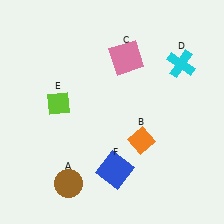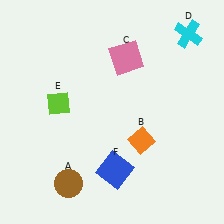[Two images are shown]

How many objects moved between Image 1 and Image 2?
1 object moved between the two images.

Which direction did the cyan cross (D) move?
The cyan cross (D) moved up.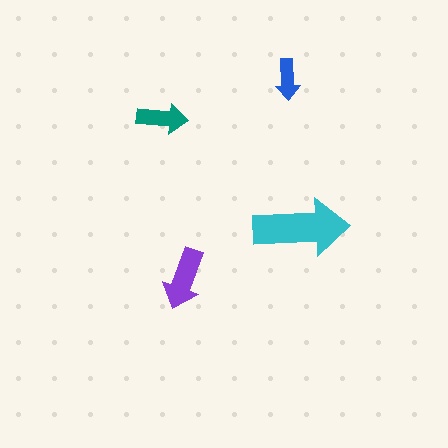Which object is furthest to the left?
The teal arrow is leftmost.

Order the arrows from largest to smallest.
the cyan one, the purple one, the teal one, the blue one.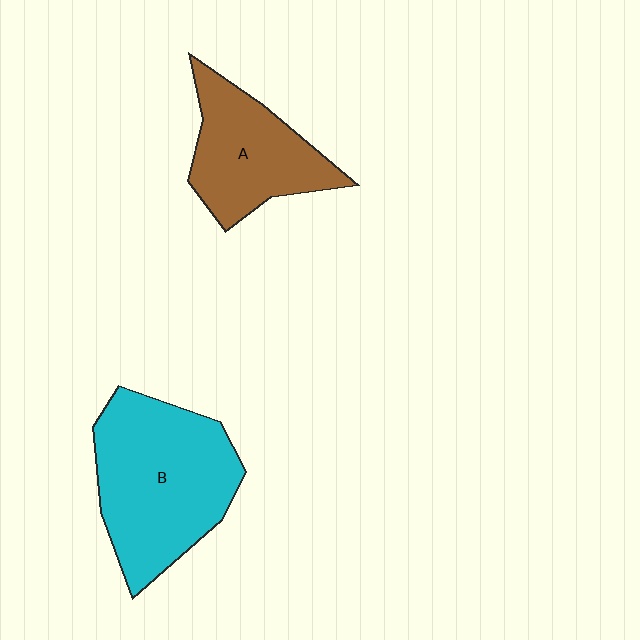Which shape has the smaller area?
Shape A (brown).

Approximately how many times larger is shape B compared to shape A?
Approximately 1.5 times.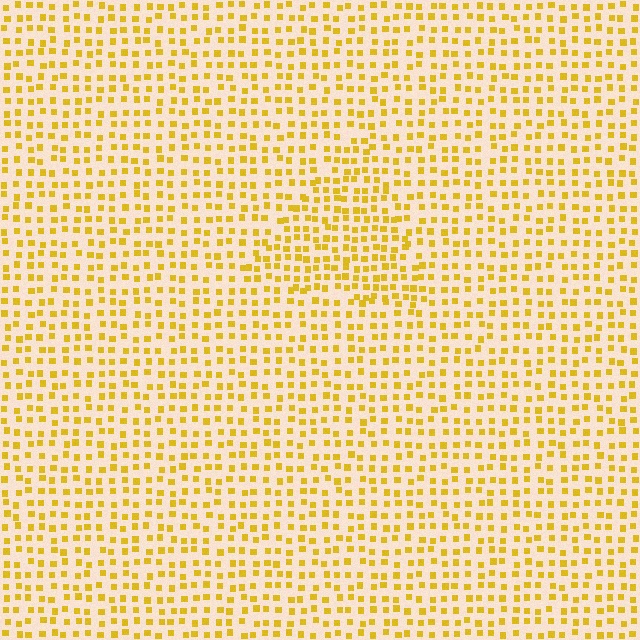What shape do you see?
I see a triangle.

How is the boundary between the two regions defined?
The boundary is defined by a change in element density (approximately 1.5x ratio). All elements are the same color, size, and shape.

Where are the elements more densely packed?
The elements are more densely packed inside the triangle boundary.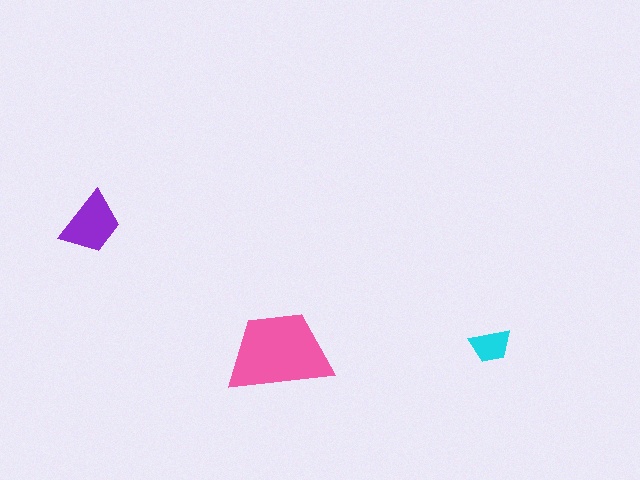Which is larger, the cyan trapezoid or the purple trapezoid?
The purple one.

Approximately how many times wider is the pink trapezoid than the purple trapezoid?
About 1.5 times wider.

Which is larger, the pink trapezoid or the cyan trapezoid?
The pink one.